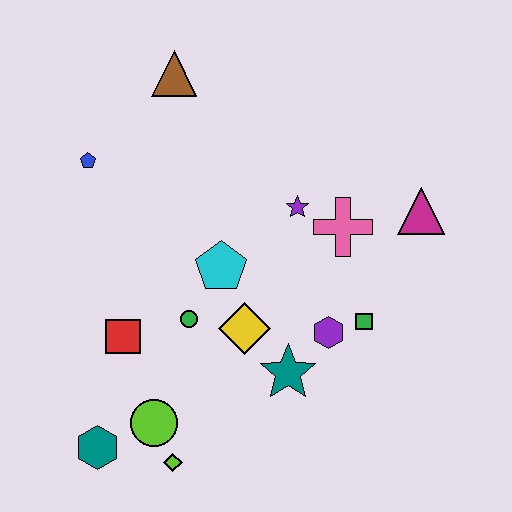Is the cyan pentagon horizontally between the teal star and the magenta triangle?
No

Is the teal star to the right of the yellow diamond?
Yes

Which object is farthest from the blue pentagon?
The magenta triangle is farthest from the blue pentagon.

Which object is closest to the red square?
The green circle is closest to the red square.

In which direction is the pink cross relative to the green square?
The pink cross is above the green square.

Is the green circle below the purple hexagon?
No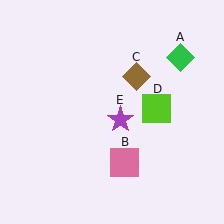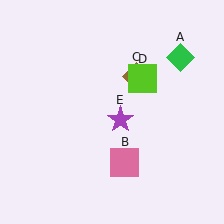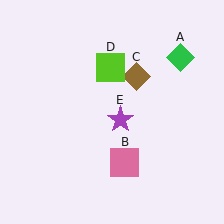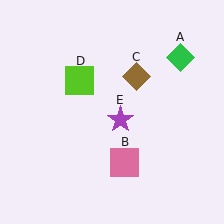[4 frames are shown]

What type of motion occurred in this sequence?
The lime square (object D) rotated counterclockwise around the center of the scene.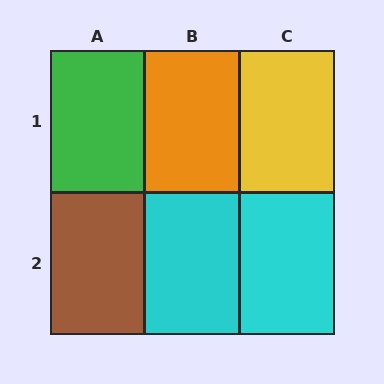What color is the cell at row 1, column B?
Orange.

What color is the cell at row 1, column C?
Yellow.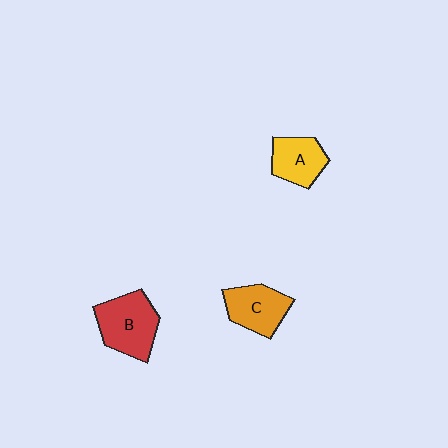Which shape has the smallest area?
Shape A (yellow).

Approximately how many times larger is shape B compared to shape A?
Approximately 1.4 times.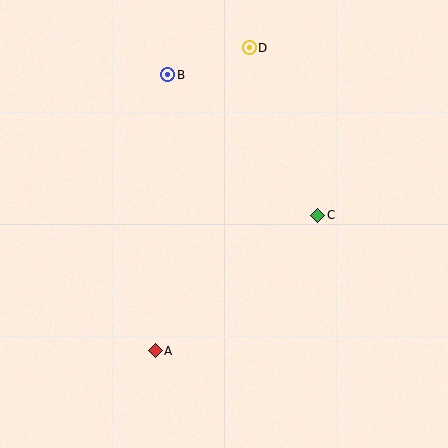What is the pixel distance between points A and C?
The distance between A and C is 212 pixels.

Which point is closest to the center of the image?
Point C at (318, 215) is closest to the center.